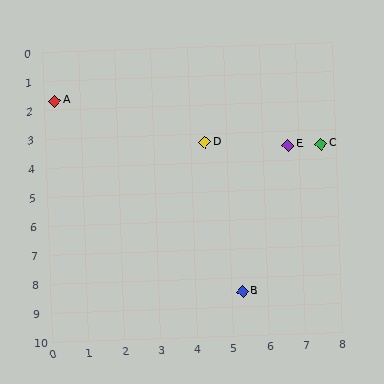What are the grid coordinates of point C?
Point C is at approximately (7.6, 3.5).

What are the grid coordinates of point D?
Point D is at approximately (4.4, 3.3).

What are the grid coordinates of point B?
Point B is at approximately (5.3, 8.5).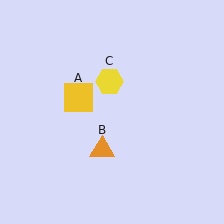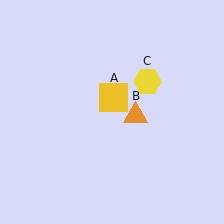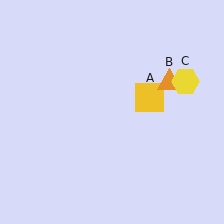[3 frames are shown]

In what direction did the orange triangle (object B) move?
The orange triangle (object B) moved up and to the right.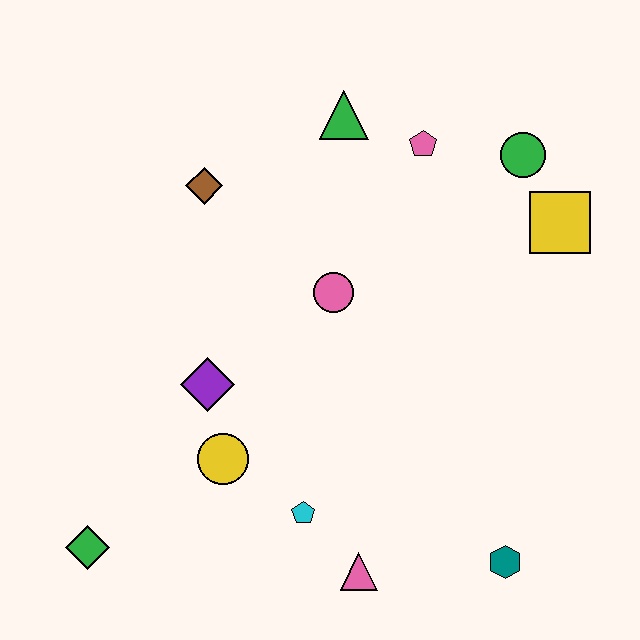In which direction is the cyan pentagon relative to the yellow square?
The cyan pentagon is below the yellow square.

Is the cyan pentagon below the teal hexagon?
No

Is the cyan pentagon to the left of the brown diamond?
No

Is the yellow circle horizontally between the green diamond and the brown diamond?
No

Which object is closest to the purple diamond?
The yellow circle is closest to the purple diamond.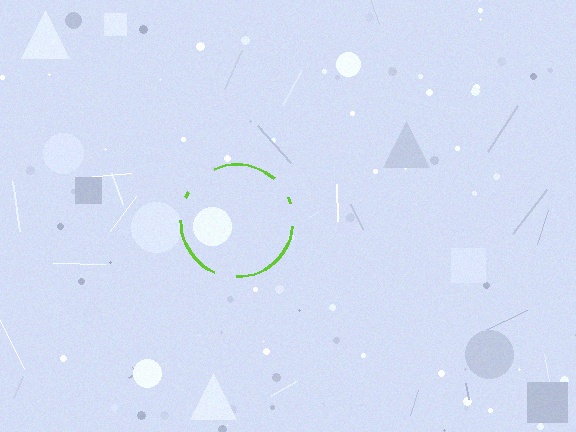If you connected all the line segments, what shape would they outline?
They would outline a circle.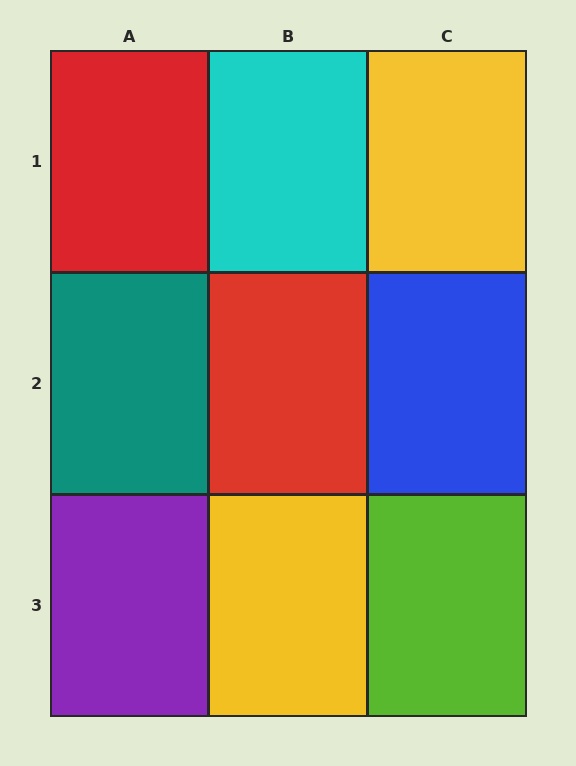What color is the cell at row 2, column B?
Red.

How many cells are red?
2 cells are red.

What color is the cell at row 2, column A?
Teal.